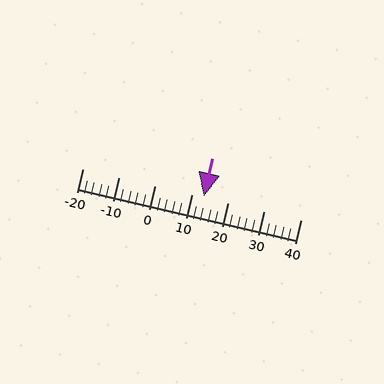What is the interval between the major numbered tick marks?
The major tick marks are spaced 10 units apart.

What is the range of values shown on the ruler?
The ruler shows values from -20 to 40.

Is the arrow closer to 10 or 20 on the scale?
The arrow is closer to 10.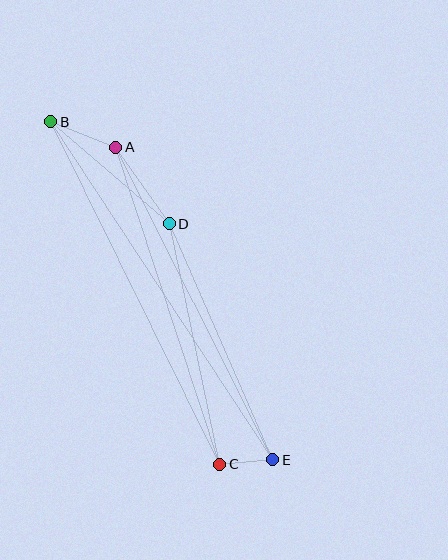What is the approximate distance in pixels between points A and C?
The distance between A and C is approximately 334 pixels.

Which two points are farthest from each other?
Points B and E are farthest from each other.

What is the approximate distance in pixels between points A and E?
The distance between A and E is approximately 350 pixels.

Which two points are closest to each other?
Points C and E are closest to each other.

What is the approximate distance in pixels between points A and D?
The distance between A and D is approximately 94 pixels.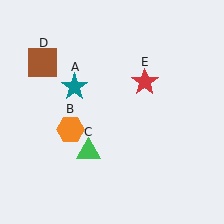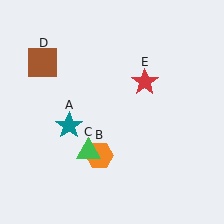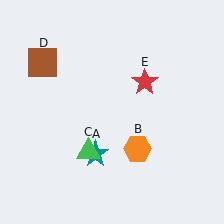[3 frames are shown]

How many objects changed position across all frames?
2 objects changed position: teal star (object A), orange hexagon (object B).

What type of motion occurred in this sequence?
The teal star (object A), orange hexagon (object B) rotated counterclockwise around the center of the scene.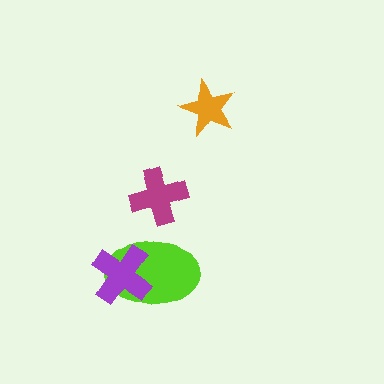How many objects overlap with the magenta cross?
0 objects overlap with the magenta cross.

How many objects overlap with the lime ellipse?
1 object overlaps with the lime ellipse.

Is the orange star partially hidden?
No, no other shape covers it.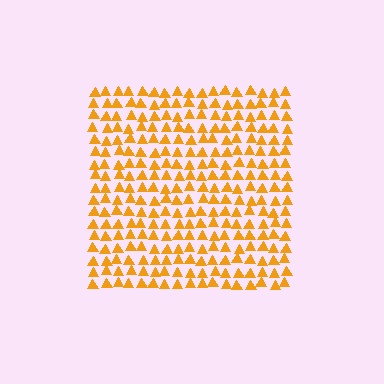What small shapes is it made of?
It is made of small triangles.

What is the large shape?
The large shape is a square.